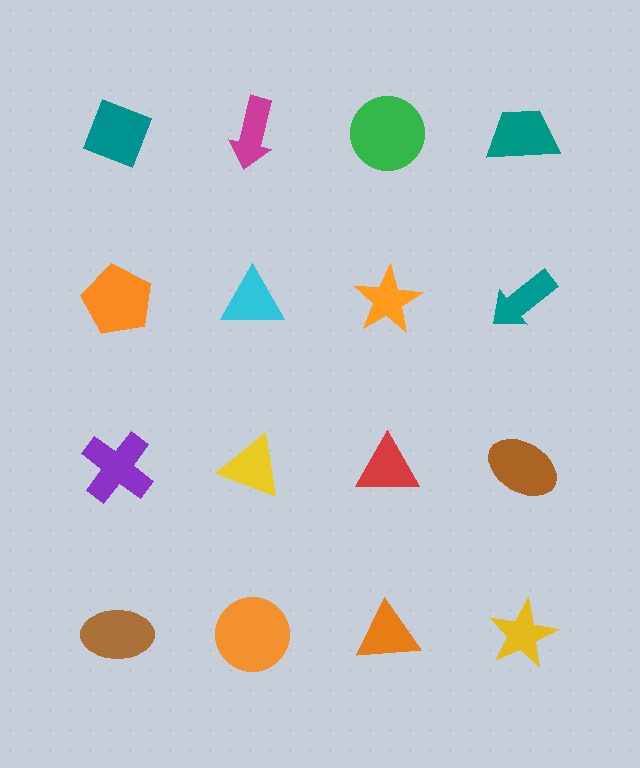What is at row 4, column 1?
A brown ellipse.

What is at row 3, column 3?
A red triangle.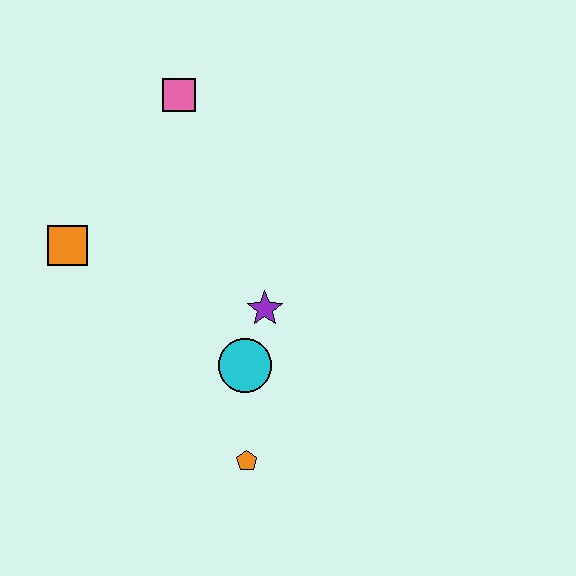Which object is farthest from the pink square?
The orange pentagon is farthest from the pink square.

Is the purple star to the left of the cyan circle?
No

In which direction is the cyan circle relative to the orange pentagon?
The cyan circle is above the orange pentagon.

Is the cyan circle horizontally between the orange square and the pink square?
No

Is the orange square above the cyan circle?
Yes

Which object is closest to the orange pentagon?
The cyan circle is closest to the orange pentagon.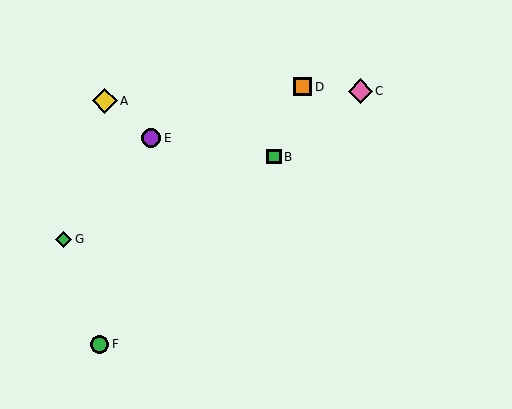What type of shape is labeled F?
Shape F is a green circle.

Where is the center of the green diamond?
The center of the green diamond is at (64, 239).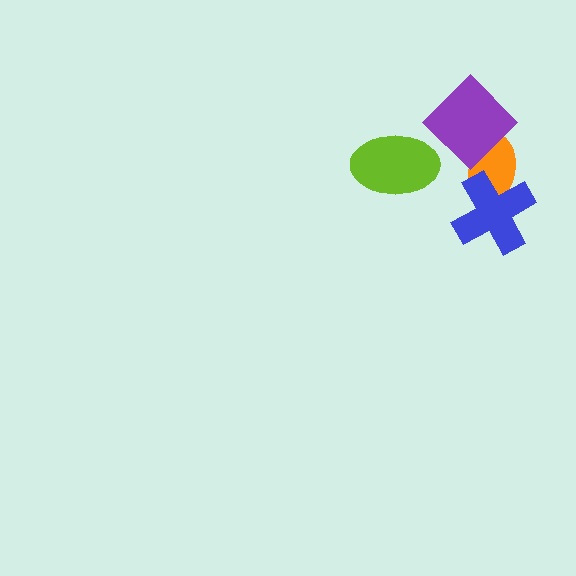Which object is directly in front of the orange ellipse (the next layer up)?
The purple diamond is directly in front of the orange ellipse.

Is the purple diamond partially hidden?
No, no other shape covers it.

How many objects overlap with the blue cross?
1 object overlaps with the blue cross.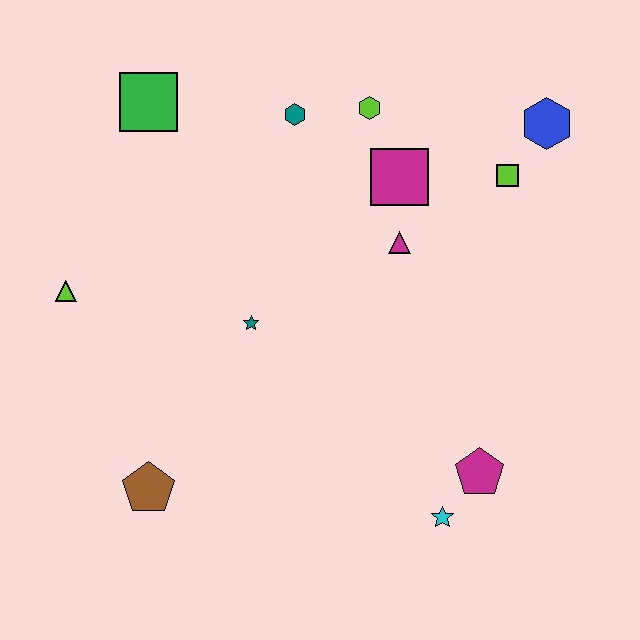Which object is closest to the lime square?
The blue hexagon is closest to the lime square.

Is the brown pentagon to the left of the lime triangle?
No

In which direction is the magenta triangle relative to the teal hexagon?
The magenta triangle is below the teal hexagon.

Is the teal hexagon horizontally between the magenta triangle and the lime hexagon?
No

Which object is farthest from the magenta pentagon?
The green square is farthest from the magenta pentagon.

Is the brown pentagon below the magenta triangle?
Yes